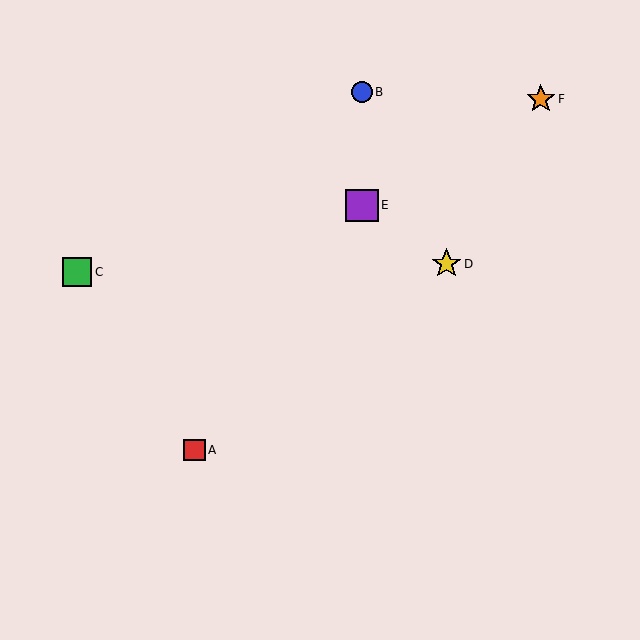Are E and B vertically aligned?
Yes, both are at x≈362.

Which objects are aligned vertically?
Objects B, E are aligned vertically.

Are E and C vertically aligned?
No, E is at x≈362 and C is at x≈77.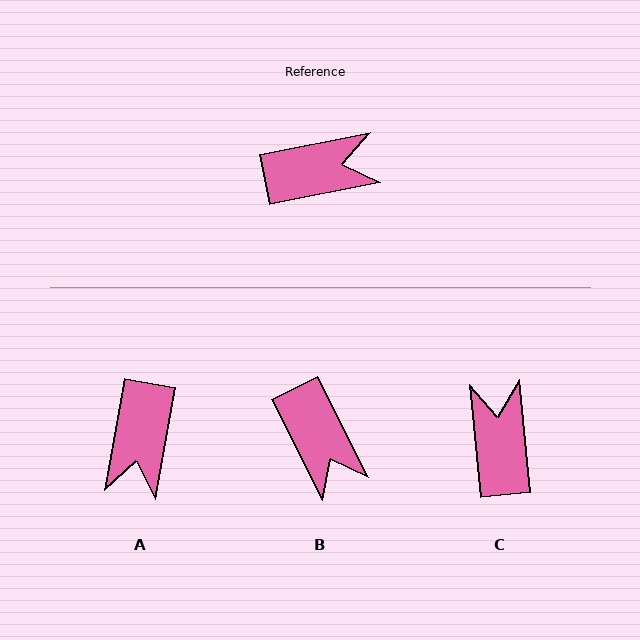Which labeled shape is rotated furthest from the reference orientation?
A, about 111 degrees away.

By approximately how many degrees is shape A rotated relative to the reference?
Approximately 111 degrees clockwise.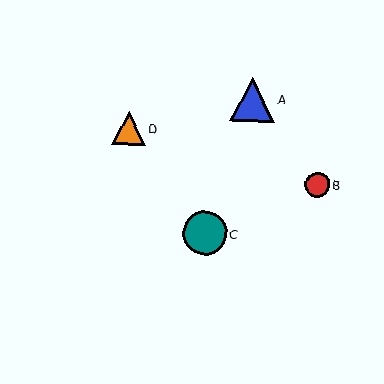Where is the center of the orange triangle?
The center of the orange triangle is at (129, 128).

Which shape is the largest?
The blue triangle (labeled A) is the largest.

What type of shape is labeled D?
Shape D is an orange triangle.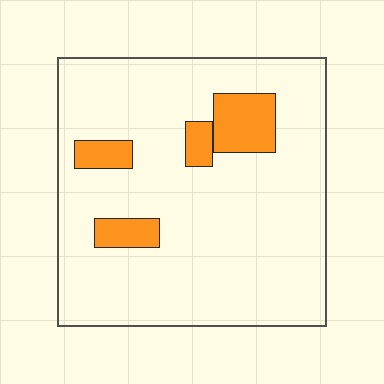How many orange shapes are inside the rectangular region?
4.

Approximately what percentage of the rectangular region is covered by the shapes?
Approximately 10%.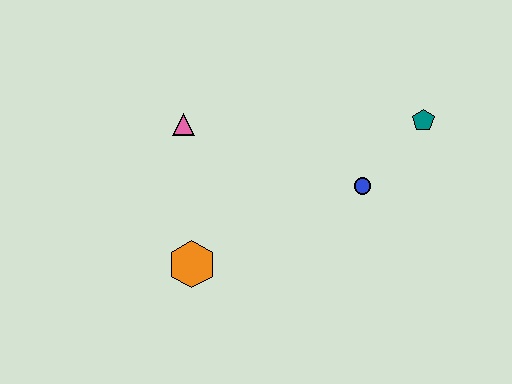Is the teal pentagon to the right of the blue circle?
Yes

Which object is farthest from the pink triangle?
The teal pentagon is farthest from the pink triangle.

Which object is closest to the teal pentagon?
The blue circle is closest to the teal pentagon.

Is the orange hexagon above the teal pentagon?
No